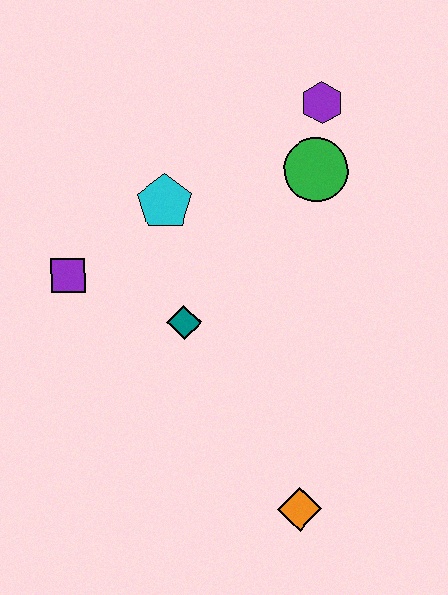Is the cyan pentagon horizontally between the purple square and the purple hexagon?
Yes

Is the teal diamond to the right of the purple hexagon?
No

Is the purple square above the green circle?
No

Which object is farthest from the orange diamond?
The purple hexagon is farthest from the orange diamond.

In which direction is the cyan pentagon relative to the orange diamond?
The cyan pentagon is above the orange diamond.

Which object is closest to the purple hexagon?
The green circle is closest to the purple hexagon.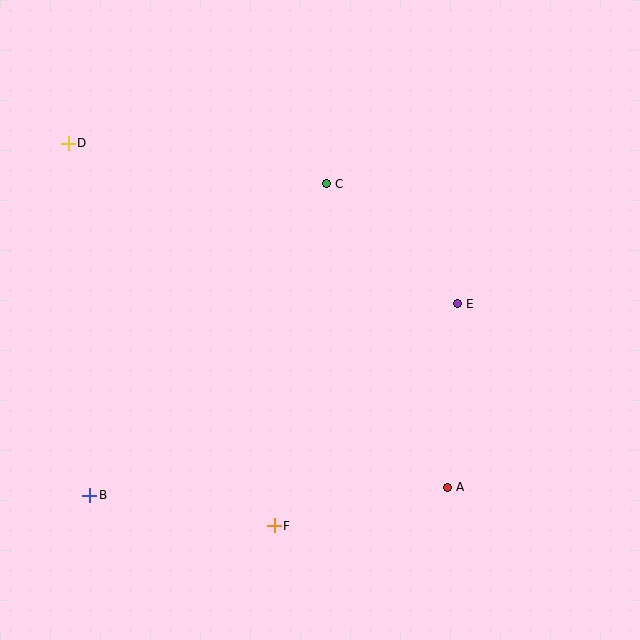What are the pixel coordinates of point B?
Point B is at (90, 495).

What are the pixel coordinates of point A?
Point A is at (447, 487).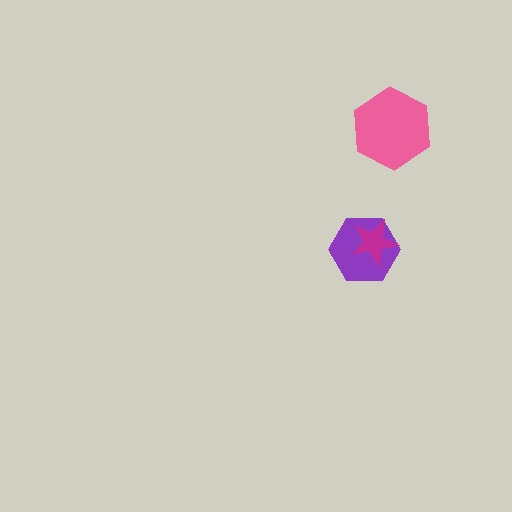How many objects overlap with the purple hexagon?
1 object overlaps with the purple hexagon.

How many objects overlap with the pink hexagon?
0 objects overlap with the pink hexagon.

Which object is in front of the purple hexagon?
The magenta star is in front of the purple hexagon.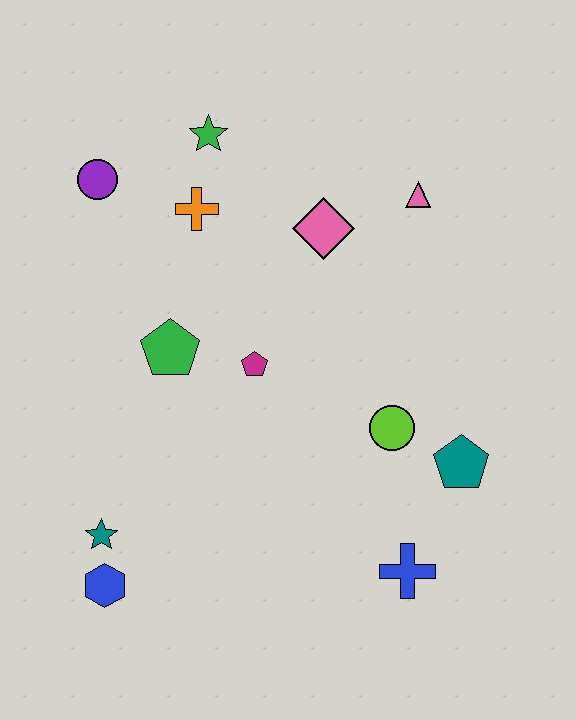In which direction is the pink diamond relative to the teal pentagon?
The pink diamond is above the teal pentagon.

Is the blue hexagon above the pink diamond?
No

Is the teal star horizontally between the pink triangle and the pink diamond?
No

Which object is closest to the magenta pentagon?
The green pentagon is closest to the magenta pentagon.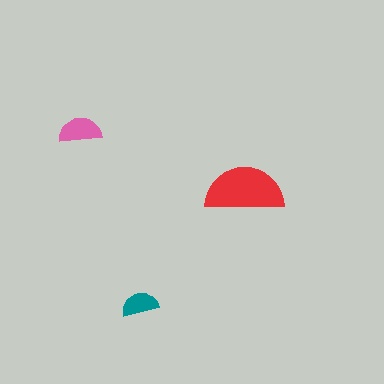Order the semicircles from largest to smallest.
the red one, the pink one, the teal one.